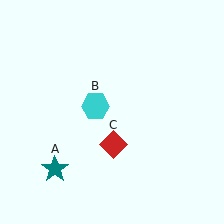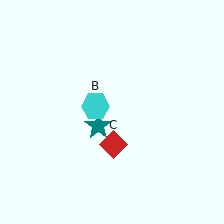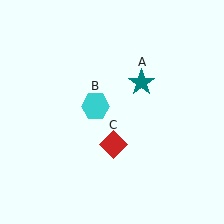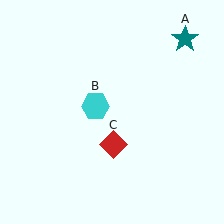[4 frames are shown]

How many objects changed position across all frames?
1 object changed position: teal star (object A).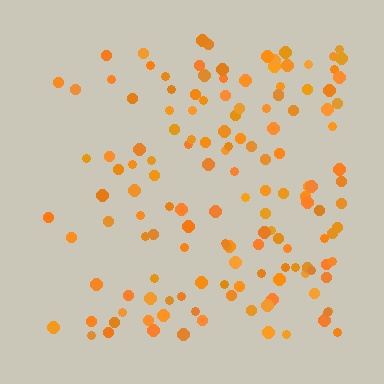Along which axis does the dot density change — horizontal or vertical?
Horizontal.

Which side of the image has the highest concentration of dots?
The right.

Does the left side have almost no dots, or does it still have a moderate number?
Still a moderate number, just noticeably fewer than the right.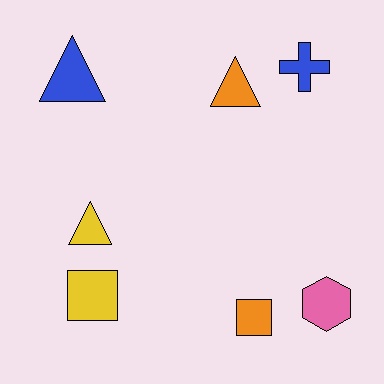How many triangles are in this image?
There are 3 triangles.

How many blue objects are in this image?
There are 2 blue objects.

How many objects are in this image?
There are 7 objects.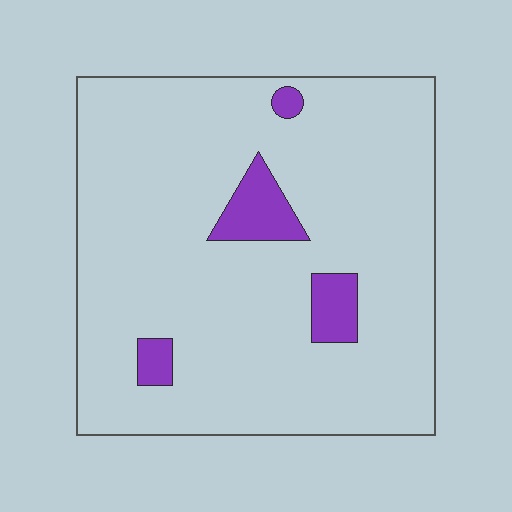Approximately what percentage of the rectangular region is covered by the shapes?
Approximately 10%.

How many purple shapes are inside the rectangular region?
4.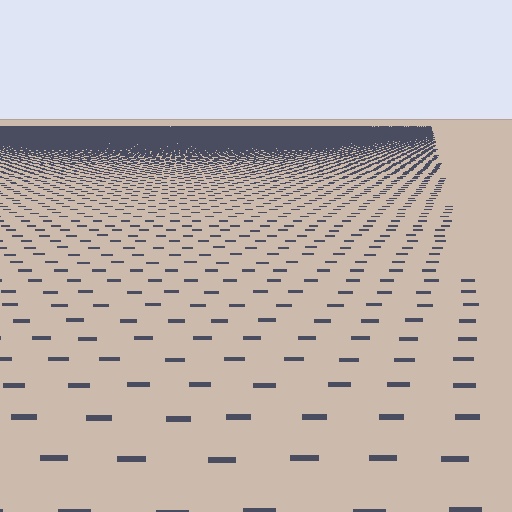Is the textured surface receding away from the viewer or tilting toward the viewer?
The surface is receding away from the viewer. Texture elements get smaller and denser toward the top.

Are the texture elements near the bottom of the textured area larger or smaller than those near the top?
Larger. Near the bottom, elements are closer to the viewer and appear at a bigger on-screen size.